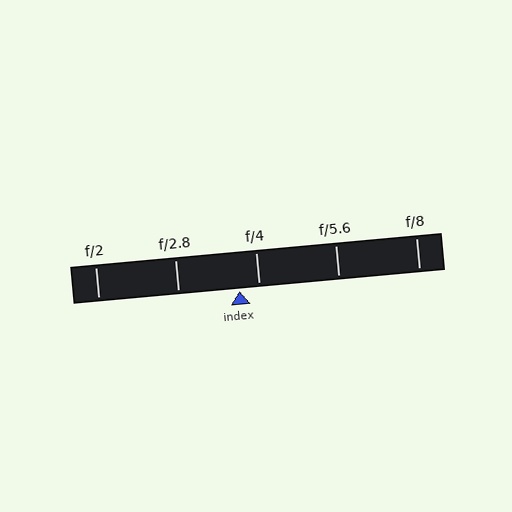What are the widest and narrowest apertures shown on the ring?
The widest aperture shown is f/2 and the narrowest is f/8.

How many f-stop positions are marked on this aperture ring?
There are 5 f-stop positions marked.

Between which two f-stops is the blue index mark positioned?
The index mark is between f/2.8 and f/4.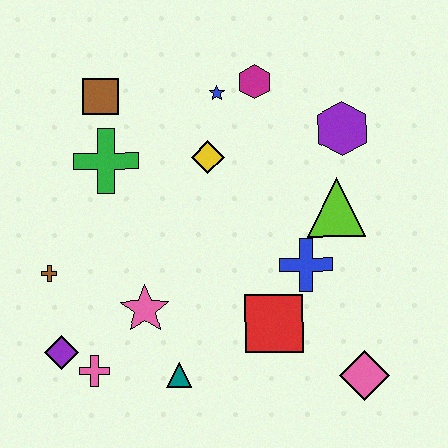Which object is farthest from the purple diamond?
The purple hexagon is farthest from the purple diamond.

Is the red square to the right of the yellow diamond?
Yes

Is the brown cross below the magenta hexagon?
Yes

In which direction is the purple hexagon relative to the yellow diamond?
The purple hexagon is to the right of the yellow diamond.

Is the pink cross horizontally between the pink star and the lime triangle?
No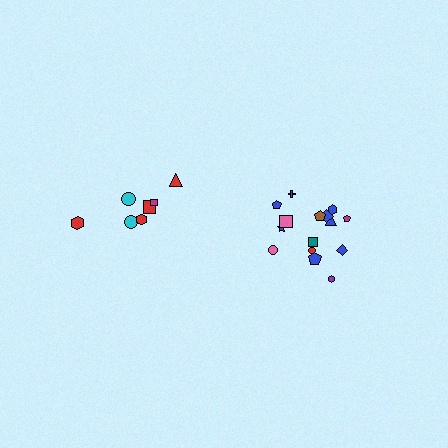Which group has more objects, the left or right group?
The right group.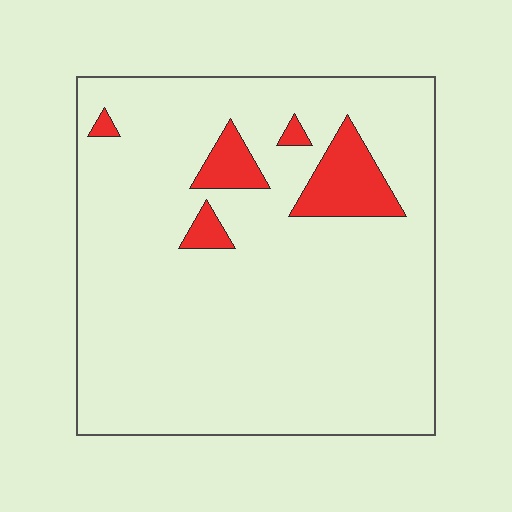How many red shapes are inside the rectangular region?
5.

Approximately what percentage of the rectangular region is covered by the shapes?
Approximately 10%.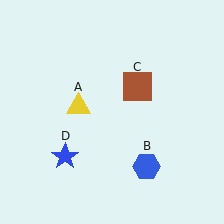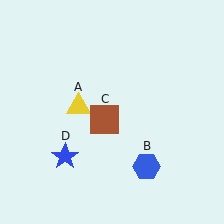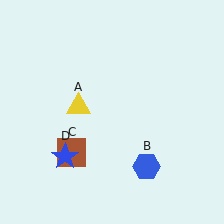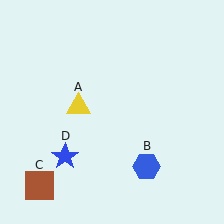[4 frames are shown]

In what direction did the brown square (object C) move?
The brown square (object C) moved down and to the left.